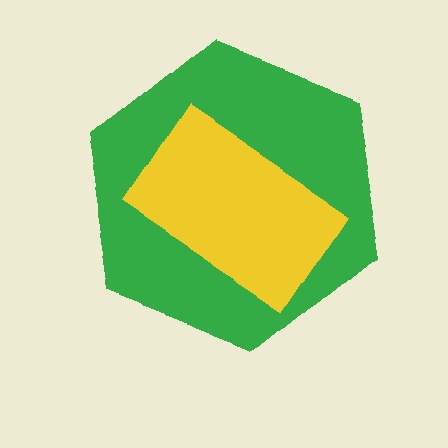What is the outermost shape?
The green hexagon.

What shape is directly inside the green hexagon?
The yellow rectangle.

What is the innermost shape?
The yellow rectangle.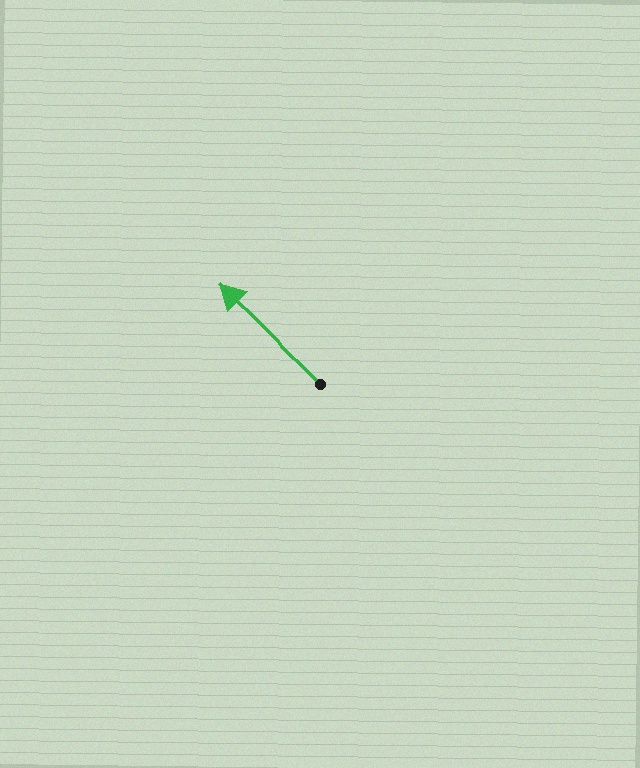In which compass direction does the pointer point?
Northwest.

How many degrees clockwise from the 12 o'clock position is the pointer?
Approximately 314 degrees.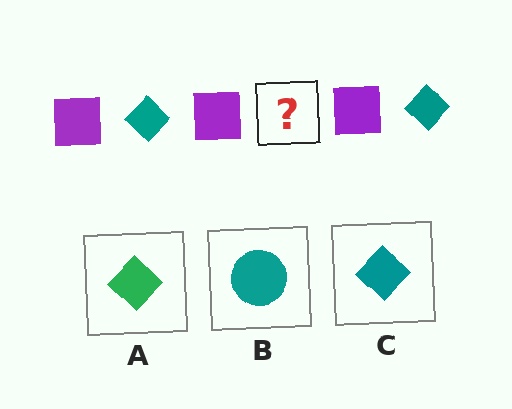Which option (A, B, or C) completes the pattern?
C.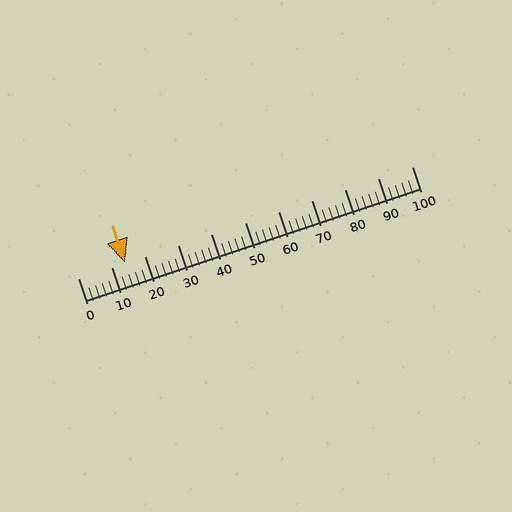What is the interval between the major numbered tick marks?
The major tick marks are spaced 10 units apart.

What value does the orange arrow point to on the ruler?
The orange arrow points to approximately 14.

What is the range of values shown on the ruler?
The ruler shows values from 0 to 100.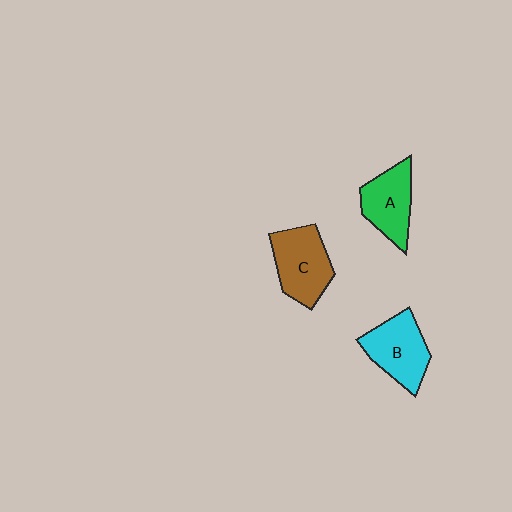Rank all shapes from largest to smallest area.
From largest to smallest: C (brown), B (cyan), A (green).